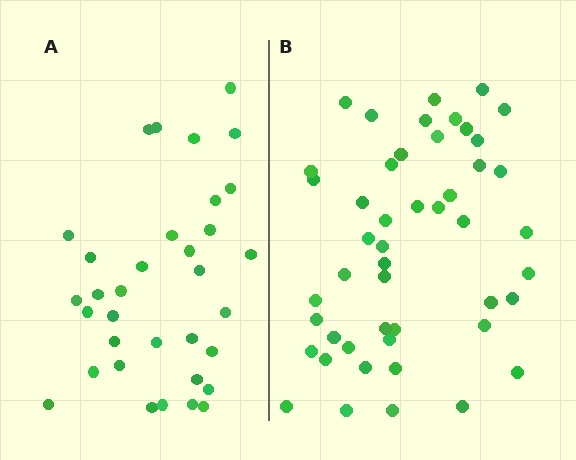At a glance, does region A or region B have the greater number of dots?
Region B (the right region) has more dots.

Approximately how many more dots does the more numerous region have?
Region B has approximately 15 more dots than region A.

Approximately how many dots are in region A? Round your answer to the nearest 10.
About 30 dots. (The exact count is 34, which rounds to 30.)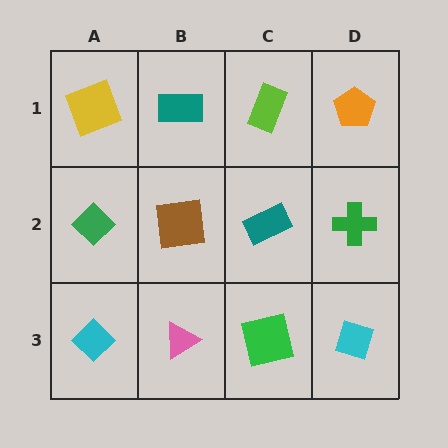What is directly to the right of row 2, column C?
A green cross.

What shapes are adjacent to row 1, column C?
A teal rectangle (row 2, column C), a teal rectangle (row 1, column B), an orange pentagon (row 1, column D).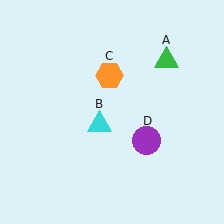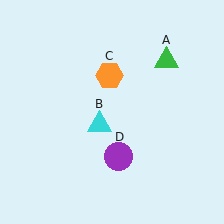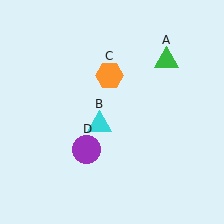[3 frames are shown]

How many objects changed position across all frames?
1 object changed position: purple circle (object D).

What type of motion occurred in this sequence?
The purple circle (object D) rotated clockwise around the center of the scene.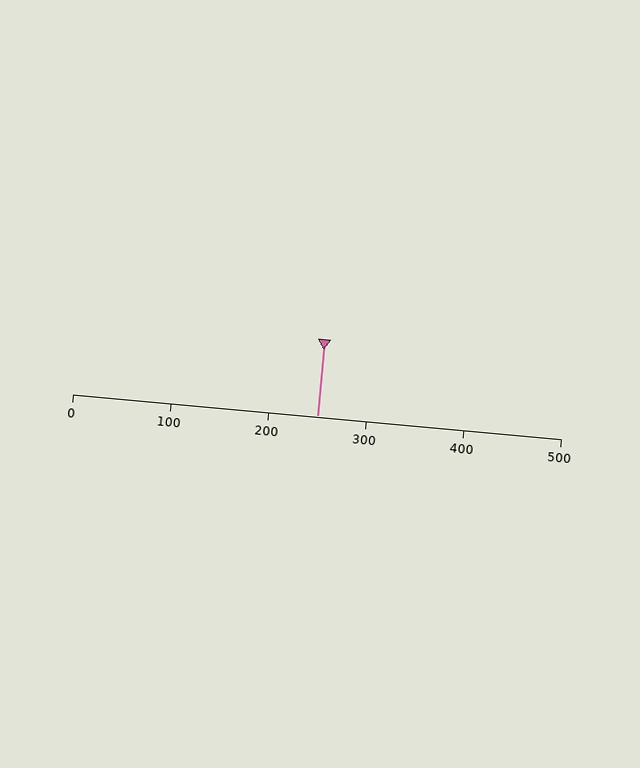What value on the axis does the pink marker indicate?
The marker indicates approximately 250.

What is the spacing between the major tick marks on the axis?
The major ticks are spaced 100 apart.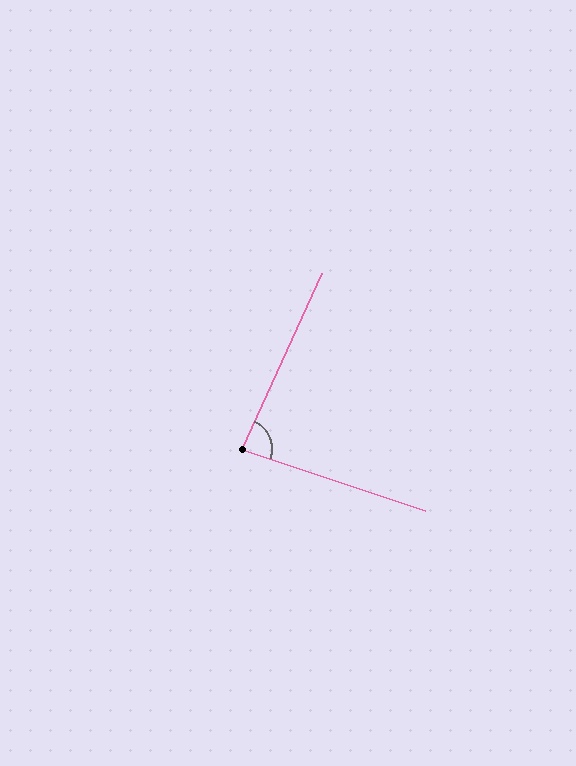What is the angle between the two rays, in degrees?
Approximately 84 degrees.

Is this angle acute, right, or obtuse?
It is acute.